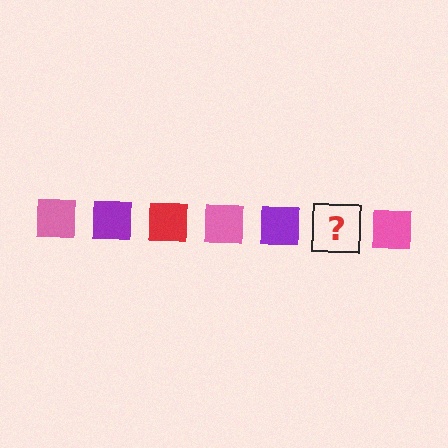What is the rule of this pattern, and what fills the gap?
The rule is that the pattern cycles through pink, purple, red squares. The gap should be filled with a red square.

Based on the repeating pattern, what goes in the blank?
The blank should be a red square.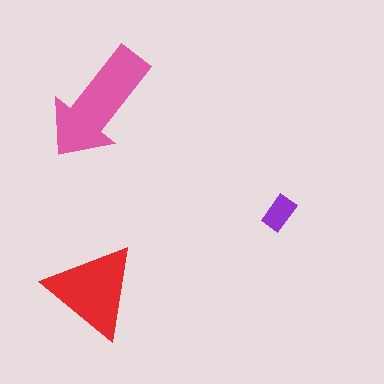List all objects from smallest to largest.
The purple rectangle, the red triangle, the pink arrow.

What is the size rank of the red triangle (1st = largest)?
2nd.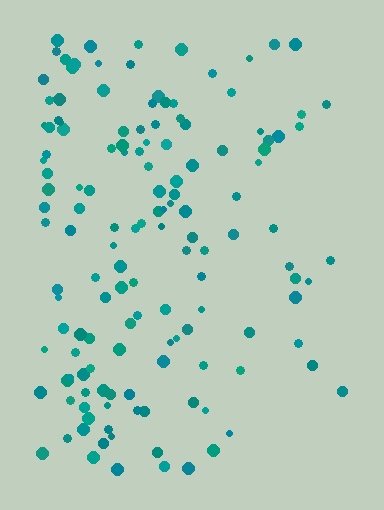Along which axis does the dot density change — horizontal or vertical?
Horizontal.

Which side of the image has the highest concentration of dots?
The left.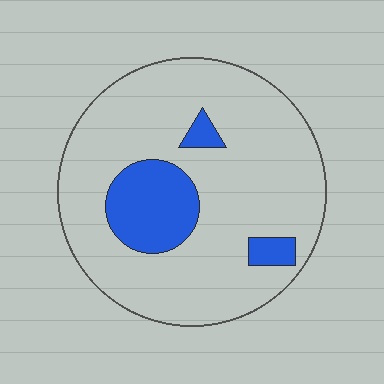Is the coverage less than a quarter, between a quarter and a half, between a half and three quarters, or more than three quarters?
Less than a quarter.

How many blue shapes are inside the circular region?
3.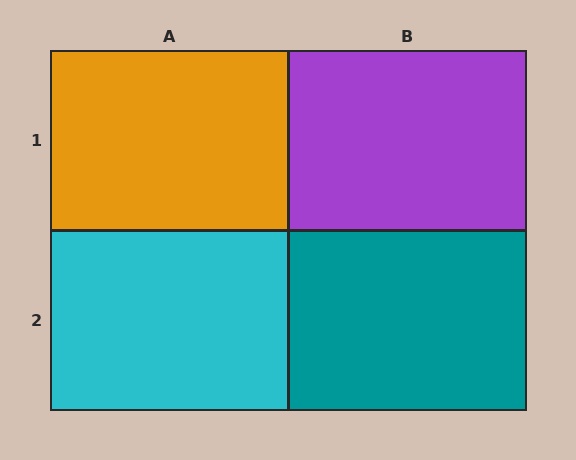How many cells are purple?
1 cell is purple.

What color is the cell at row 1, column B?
Purple.